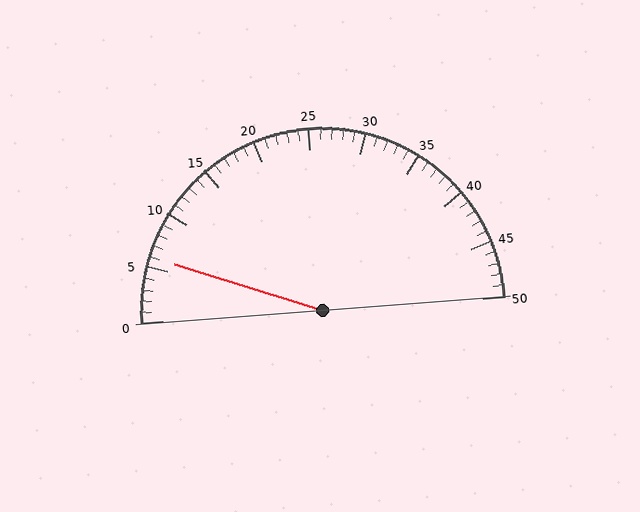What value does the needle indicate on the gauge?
The needle indicates approximately 6.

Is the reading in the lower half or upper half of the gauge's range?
The reading is in the lower half of the range (0 to 50).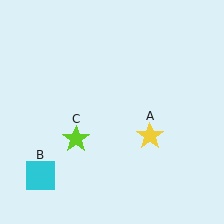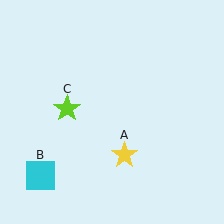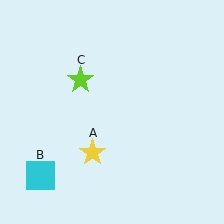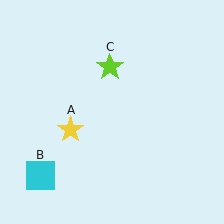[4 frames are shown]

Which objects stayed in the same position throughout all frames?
Cyan square (object B) remained stationary.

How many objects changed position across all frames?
2 objects changed position: yellow star (object A), lime star (object C).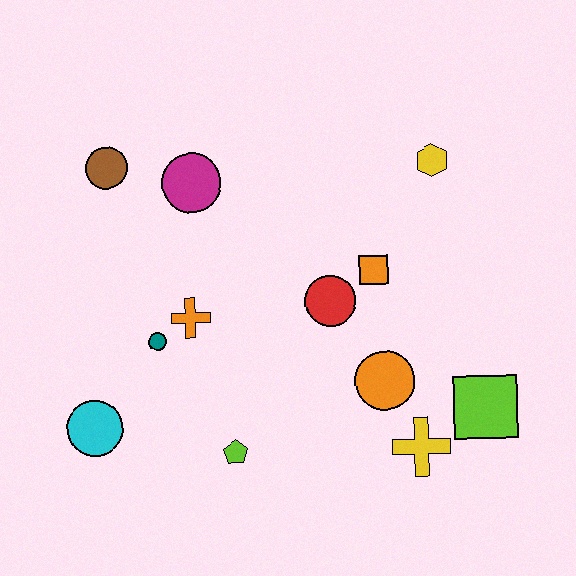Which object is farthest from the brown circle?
The lime square is farthest from the brown circle.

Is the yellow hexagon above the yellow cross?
Yes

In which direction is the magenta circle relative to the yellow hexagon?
The magenta circle is to the left of the yellow hexagon.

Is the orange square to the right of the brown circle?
Yes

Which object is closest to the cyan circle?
The teal circle is closest to the cyan circle.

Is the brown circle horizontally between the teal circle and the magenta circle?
No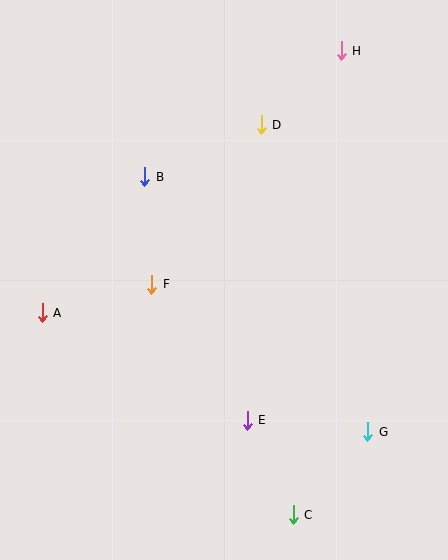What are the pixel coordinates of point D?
Point D is at (261, 125).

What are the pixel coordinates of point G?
Point G is at (368, 432).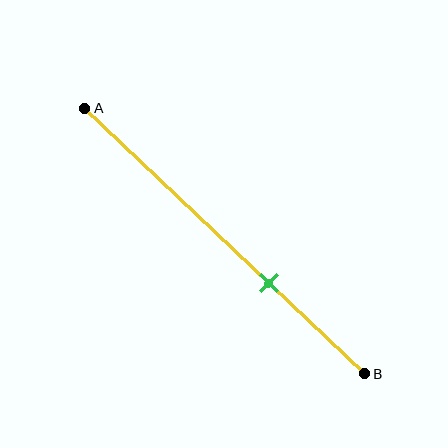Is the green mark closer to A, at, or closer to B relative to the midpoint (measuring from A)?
The green mark is closer to point B than the midpoint of segment AB.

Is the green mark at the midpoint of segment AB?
No, the mark is at about 65% from A, not at the 50% midpoint.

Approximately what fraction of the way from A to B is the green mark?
The green mark is approximately 65% of the way from A to B.